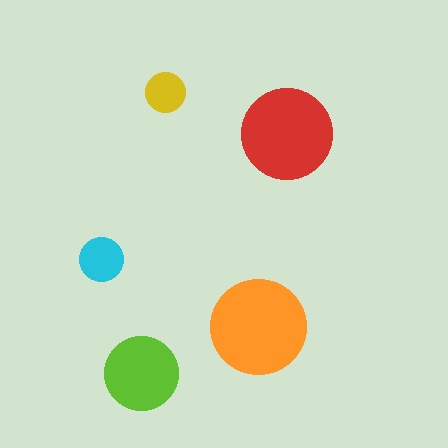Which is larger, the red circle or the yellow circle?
The red one.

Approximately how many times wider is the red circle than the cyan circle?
About 2 times wider.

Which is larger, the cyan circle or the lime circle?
The lime one.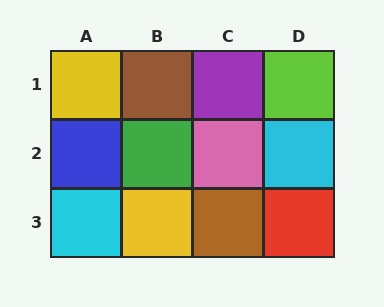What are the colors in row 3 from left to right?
Cyan, yellow, brown, red.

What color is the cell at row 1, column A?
Yellow.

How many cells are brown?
2 cells are brown.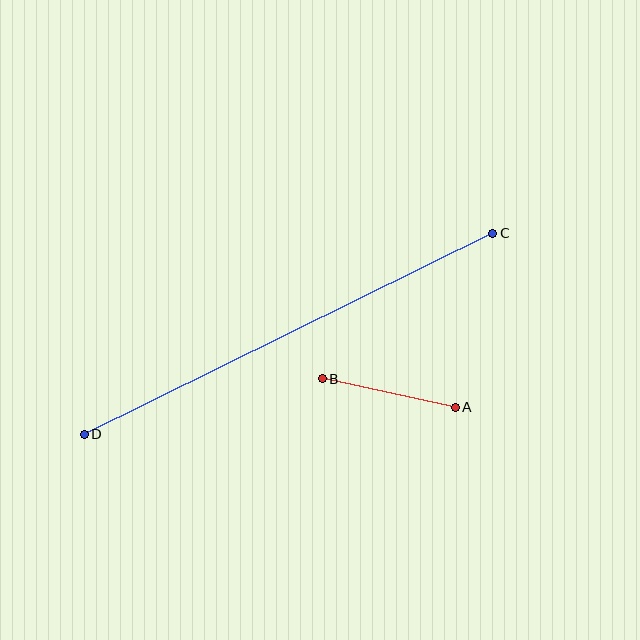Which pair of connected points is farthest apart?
Points C and D are farthest apart.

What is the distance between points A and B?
The distance is approximately 136 pixels.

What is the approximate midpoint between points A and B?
The midpoint is at approximately (389, 393) pixels.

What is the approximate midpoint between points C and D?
The midpoint is at approximately (288, 334) pixels.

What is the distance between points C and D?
The distance is approximately 455 pixels.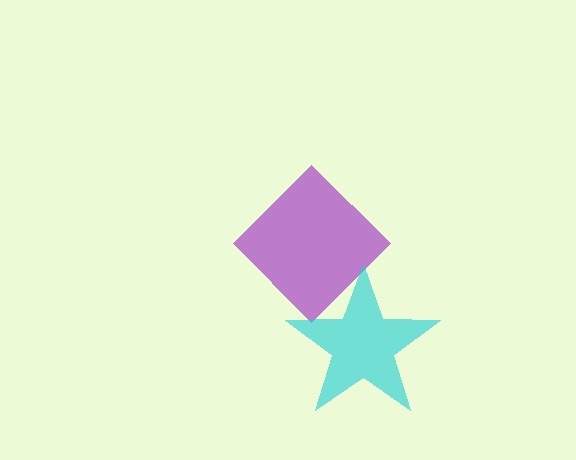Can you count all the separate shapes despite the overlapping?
Yes, there are 2 separate shapes.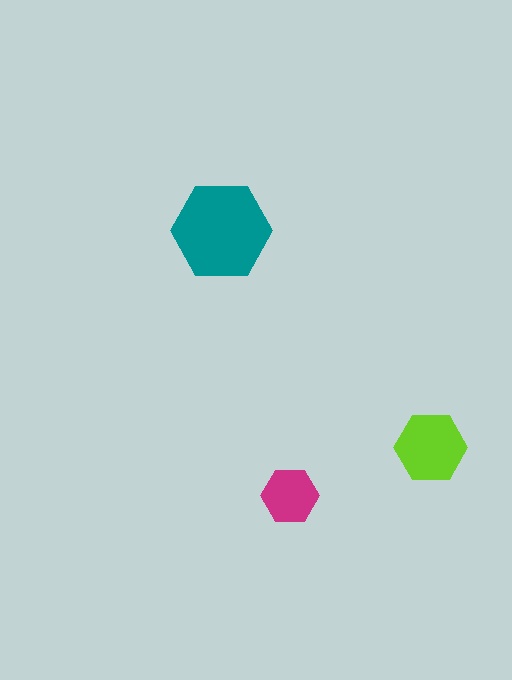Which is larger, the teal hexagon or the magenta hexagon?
The teal one.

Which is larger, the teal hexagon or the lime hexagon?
The teal one.